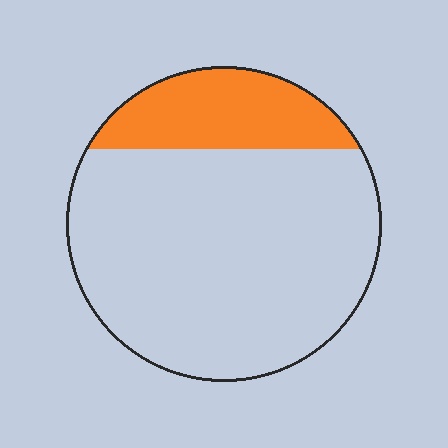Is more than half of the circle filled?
No.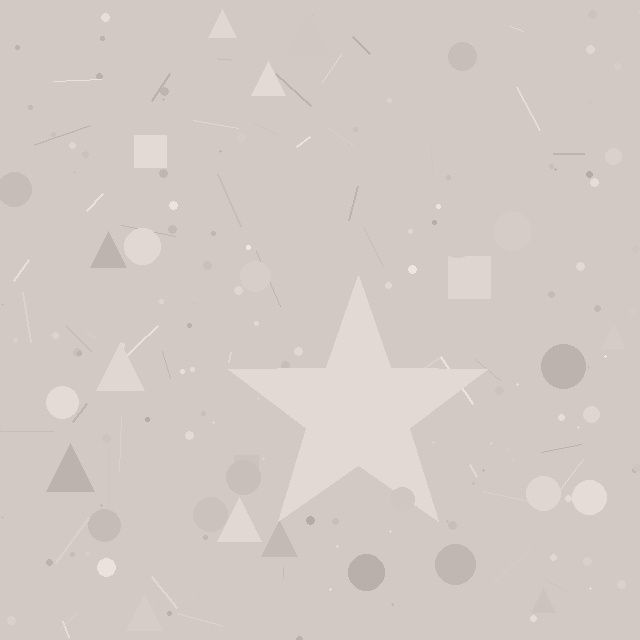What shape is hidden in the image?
A star is hidden in the image.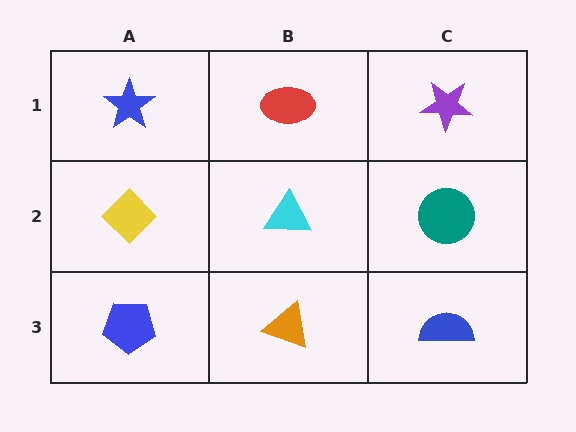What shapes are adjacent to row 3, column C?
A teal circle (row 2, column C), an orange triangle (row 3, column B).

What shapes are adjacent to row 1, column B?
A cyan triangle (row 2, column B), a blue star (row 1, column A), a purple star (row 1, column C).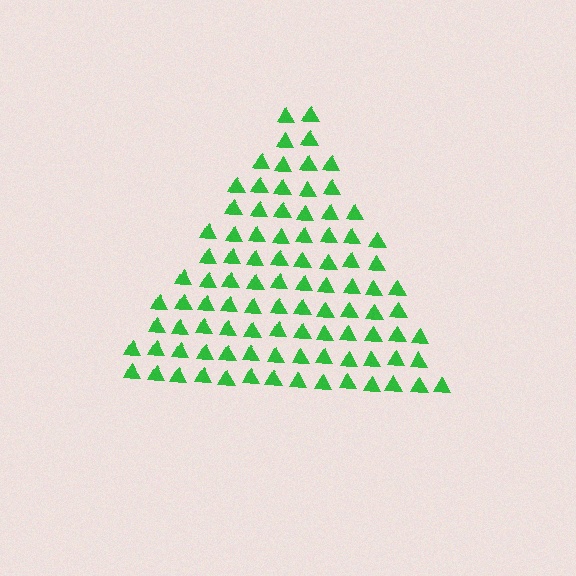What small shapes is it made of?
It is made of small triangles.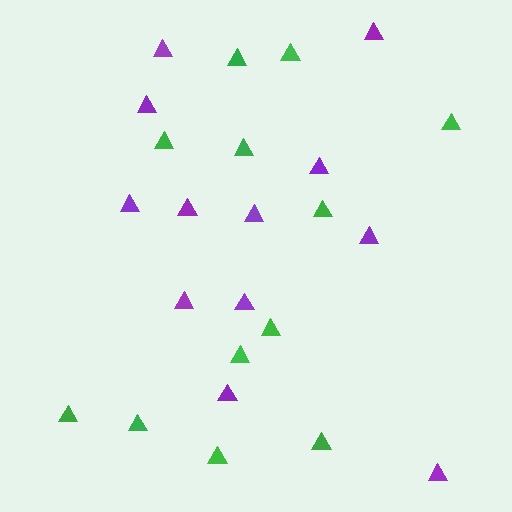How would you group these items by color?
There are 2 groups: one group of green triangles (12) and one group of purple triangles (12).